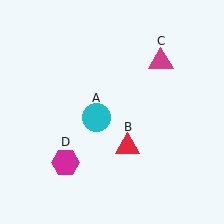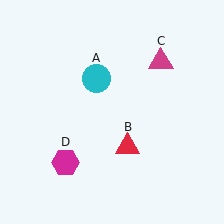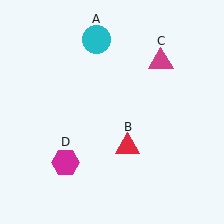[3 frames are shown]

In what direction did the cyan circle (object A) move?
The cyan circle (object A) moved up.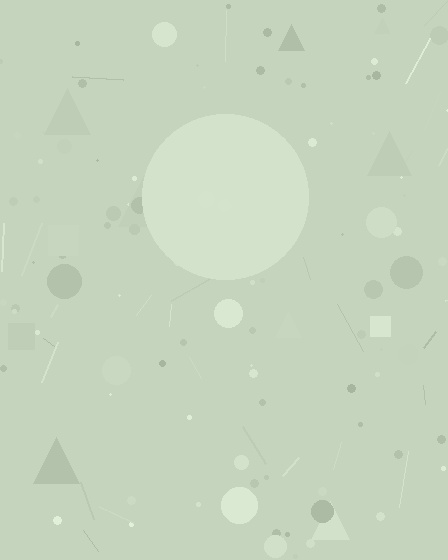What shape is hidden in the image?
A circle is hidden in the image.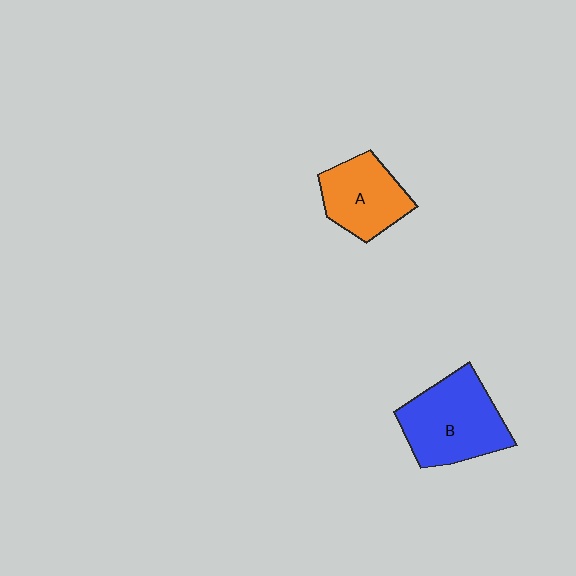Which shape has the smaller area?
Shape A (orange).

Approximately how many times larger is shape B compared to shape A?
Approximately 1.4 times.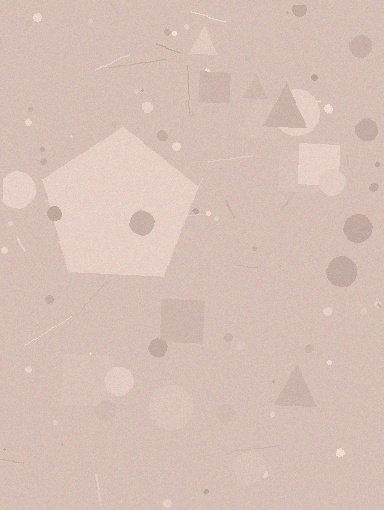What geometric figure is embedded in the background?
A pentagon is embedded in the background.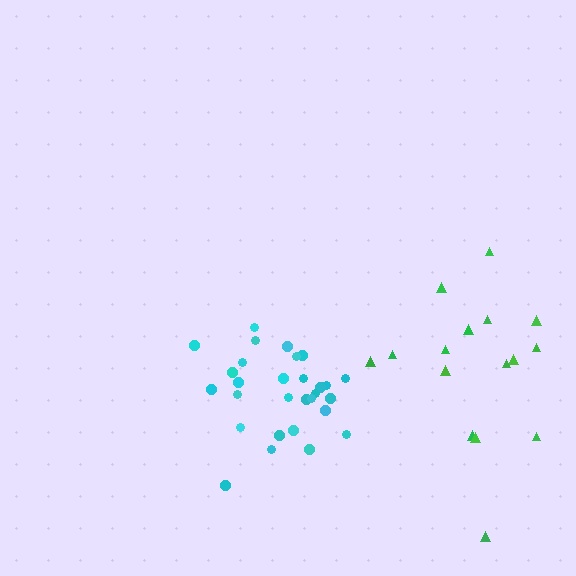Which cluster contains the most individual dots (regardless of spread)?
Cyan (29).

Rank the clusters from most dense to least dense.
cyan, green.